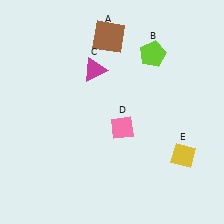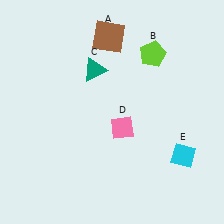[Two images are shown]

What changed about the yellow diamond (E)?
In Image 1, E is yellow. In Image 2, it changed to cyan.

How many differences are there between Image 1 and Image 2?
There are 2 differences between the two images.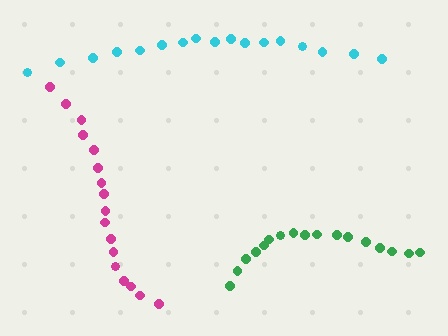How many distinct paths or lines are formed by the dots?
There are 3 distinct paths.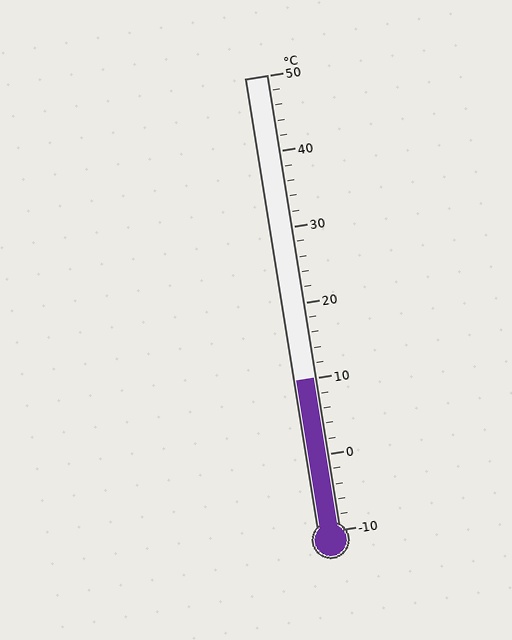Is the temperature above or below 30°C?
The temperature is below 30°C.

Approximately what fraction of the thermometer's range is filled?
The thermometer is filled to approximately 35% of its range.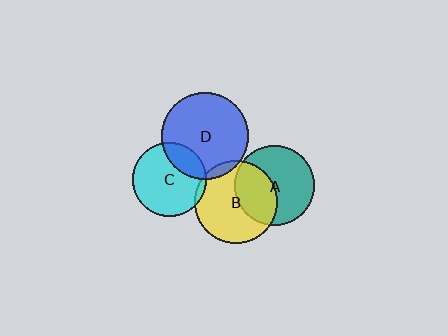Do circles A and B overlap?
Yes.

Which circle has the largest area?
Circle D (blue).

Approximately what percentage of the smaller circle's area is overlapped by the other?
Approximately 40%.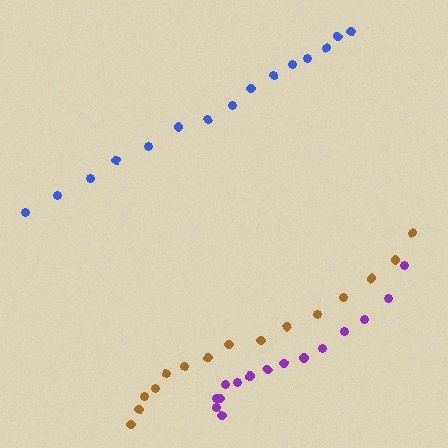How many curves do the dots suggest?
There are 3 distinct paths.